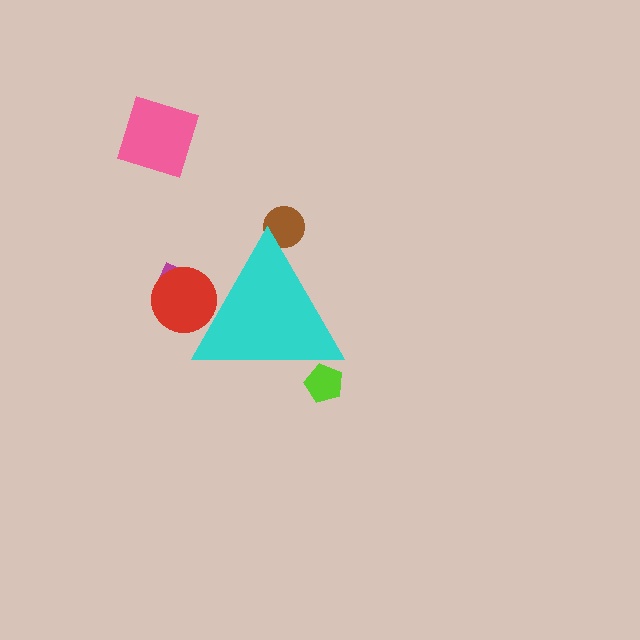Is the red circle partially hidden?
Yes, the red circle is partially hidden behind the cyan triangle.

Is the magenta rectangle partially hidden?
Yes, the magenta rectangle is partially hidden behind the cyan triangle.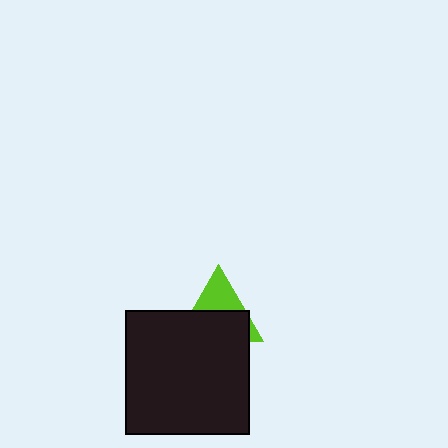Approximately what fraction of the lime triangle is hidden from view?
Roughly 60% of the lime triangle is hidden behind the black square.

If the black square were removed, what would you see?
You would see the complete lime triangle.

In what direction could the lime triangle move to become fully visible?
The lime triangle could move up. That would shift it out from behind the black square entirely.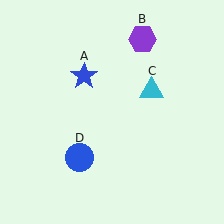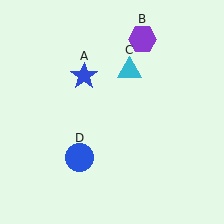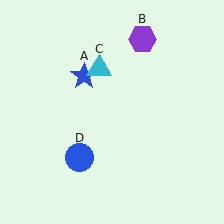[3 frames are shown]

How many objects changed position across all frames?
1 object changed position: cyan triangle (object C).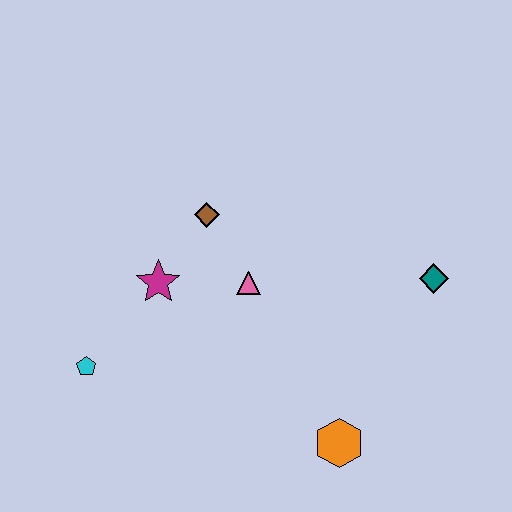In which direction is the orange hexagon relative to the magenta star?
The orange hexagon is to the right of the magenta star.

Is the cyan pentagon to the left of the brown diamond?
Yes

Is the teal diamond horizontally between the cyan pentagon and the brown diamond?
No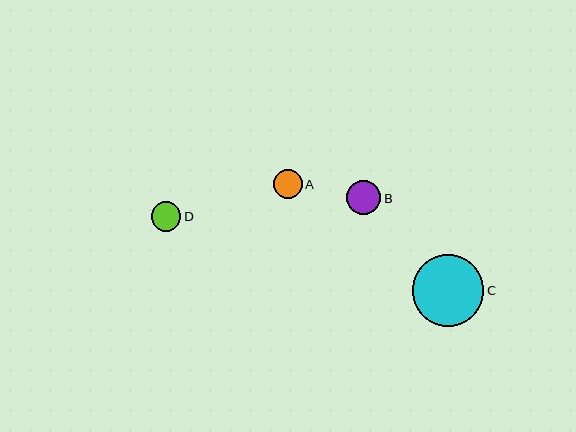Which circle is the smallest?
Circle A is the smallest with a size of approximately 29 pixels.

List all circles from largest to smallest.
From largest to smallest: C, B, D, A.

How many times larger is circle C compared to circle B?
Circle C is approximately 2.1 times the size of circle B.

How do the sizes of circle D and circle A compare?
Circle D and circle A are approximately the same size.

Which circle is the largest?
Circle C is the largest with a size of approximately 72 pixels.